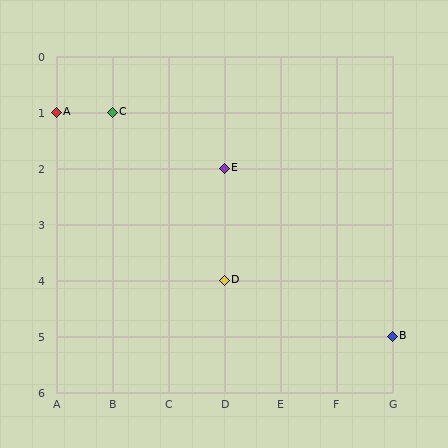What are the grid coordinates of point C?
Point C is at grid coordinates (B, 1).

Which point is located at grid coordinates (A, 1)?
Point A is at (A, 1).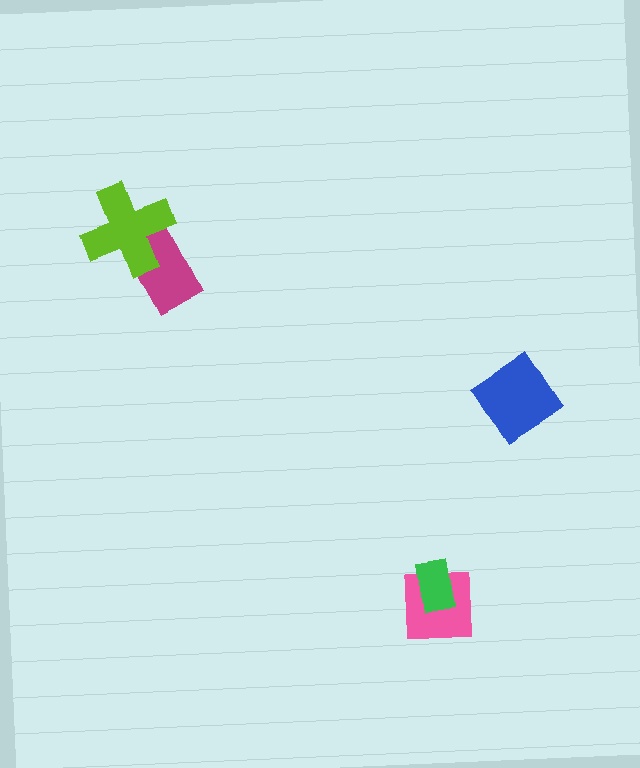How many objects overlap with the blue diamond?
0 objects overlap with the blue diamond.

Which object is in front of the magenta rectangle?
The lime cross is in front of the magenta rectangle.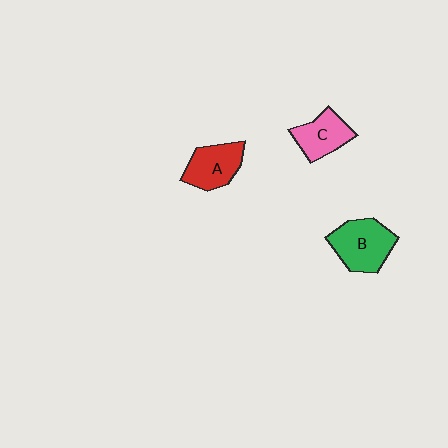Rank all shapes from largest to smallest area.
From largest to smallest: B (green), A (red), C (pink).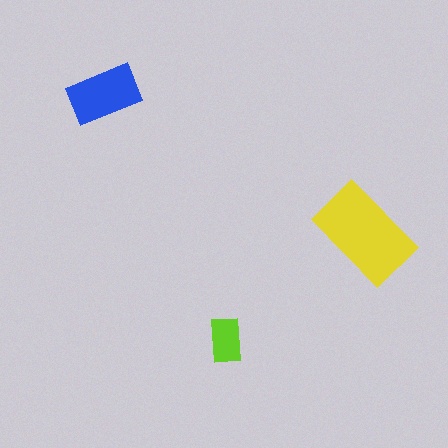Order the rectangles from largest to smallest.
the yellow one, the blue one, the lime one.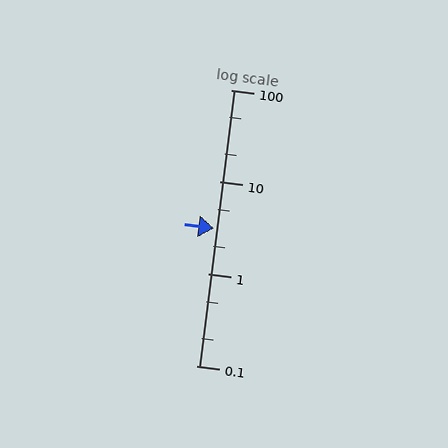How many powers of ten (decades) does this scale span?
The scale spans 3 decades, from 0.1 to 100.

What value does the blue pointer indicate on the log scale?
The pointer indicates approximately 3.1.